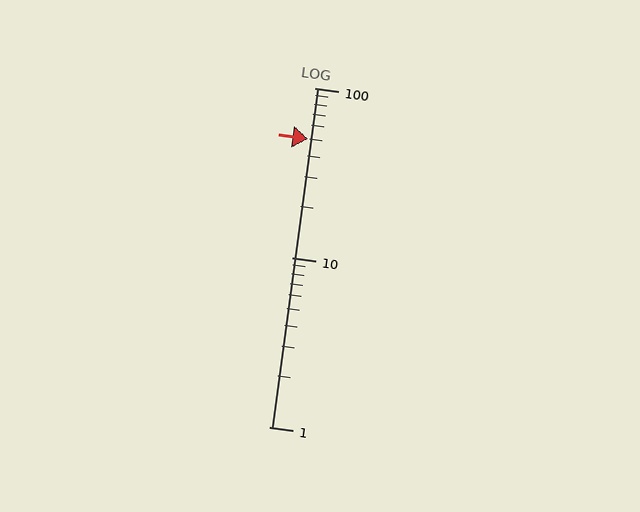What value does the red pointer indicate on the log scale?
The pointer indicates approximately 50.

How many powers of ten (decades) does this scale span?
The scale spans 2 decades, from 1 to 100.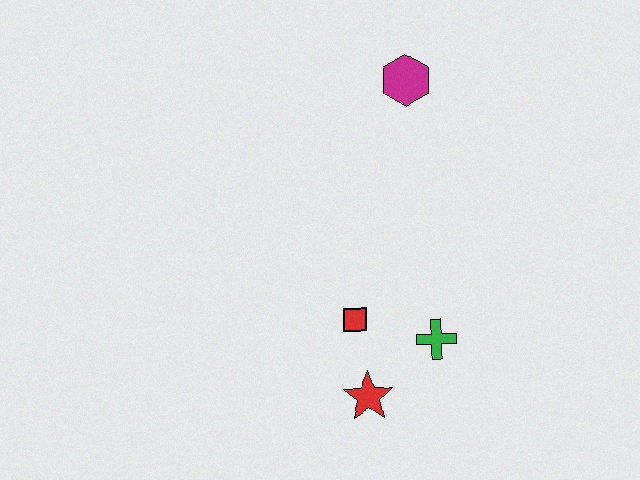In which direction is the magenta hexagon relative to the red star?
The magenta hexagon is above the red star.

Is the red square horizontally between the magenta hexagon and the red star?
No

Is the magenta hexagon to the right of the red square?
Yes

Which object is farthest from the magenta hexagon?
The red star is farthest from the magenta hexagon.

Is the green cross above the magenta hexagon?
No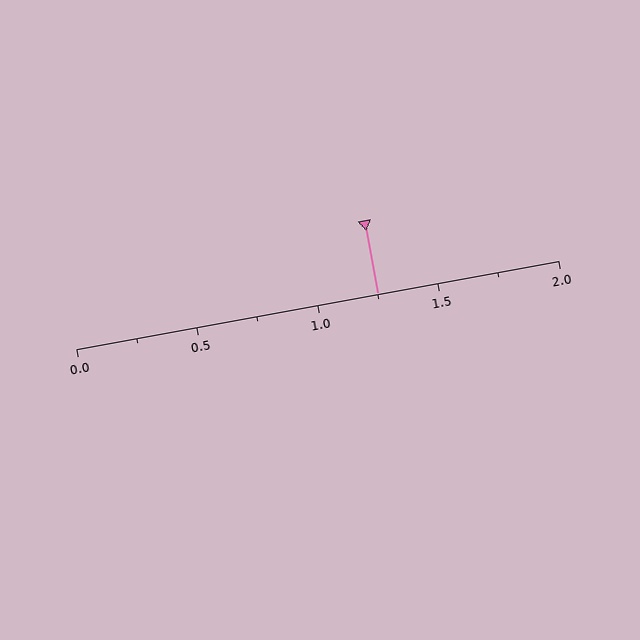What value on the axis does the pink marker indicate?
The marker indicates approximately 1.25.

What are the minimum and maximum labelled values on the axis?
The axis runs from 0.0 to 2.0.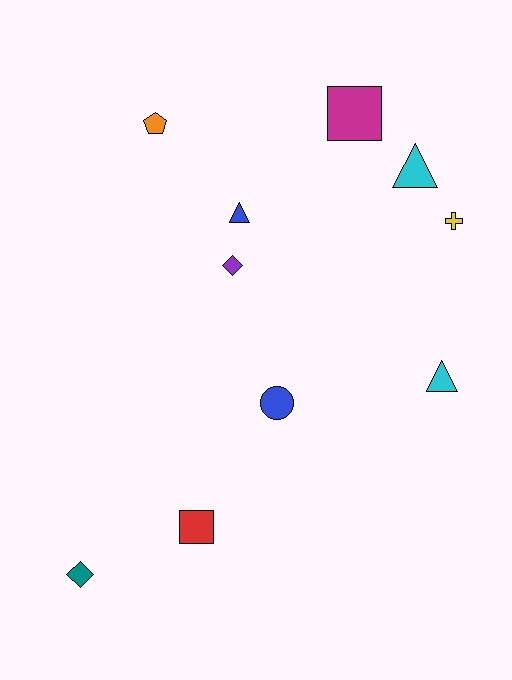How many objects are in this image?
There are 10 objects.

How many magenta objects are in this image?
There is 1 magenta object.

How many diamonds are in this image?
There are 2 diamonds.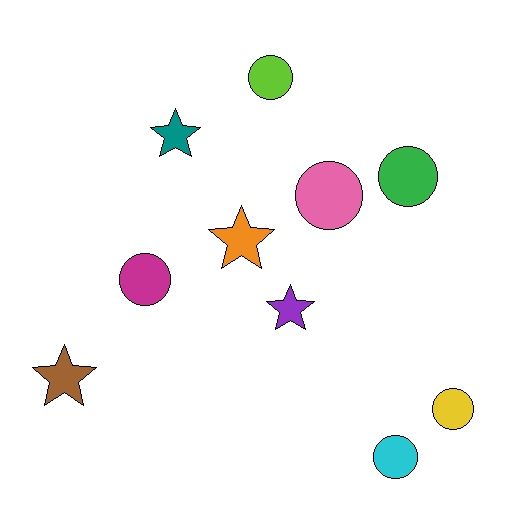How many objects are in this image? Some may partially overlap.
There are 10 objects.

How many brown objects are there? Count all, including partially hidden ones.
There is 1 brown object.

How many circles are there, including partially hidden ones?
There are 6 circles.